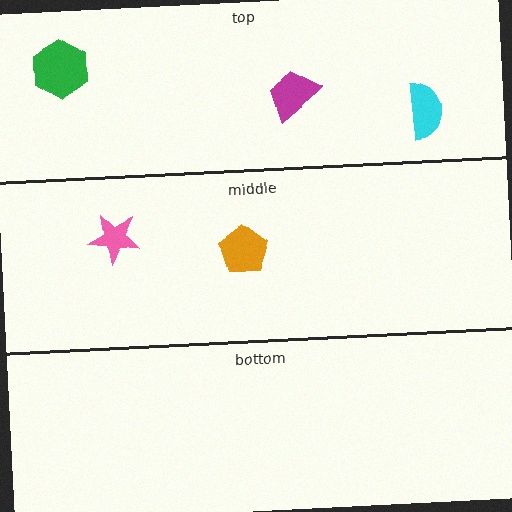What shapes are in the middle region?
The orange pentagon, the pink star.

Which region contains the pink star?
The middle region.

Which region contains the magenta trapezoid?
The top region.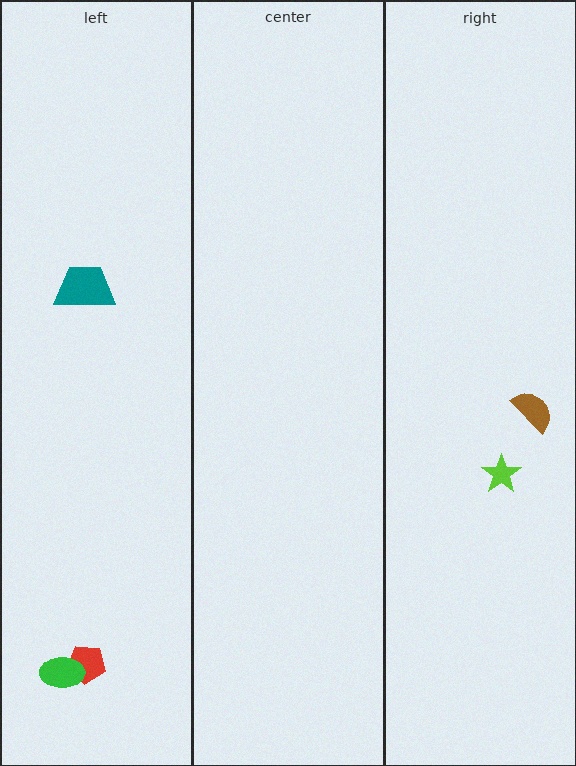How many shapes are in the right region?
2.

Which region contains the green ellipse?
The left region.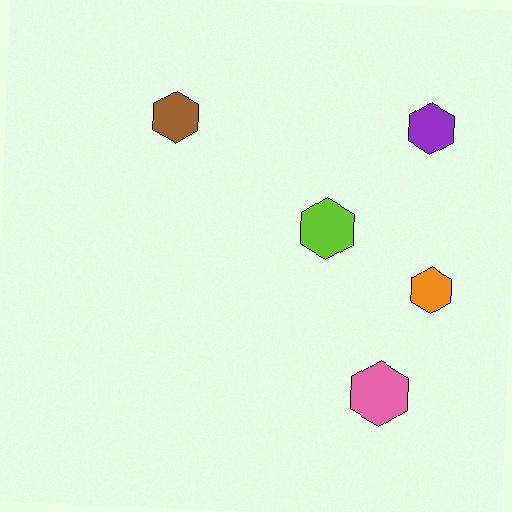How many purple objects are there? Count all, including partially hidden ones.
There is 1 purple object.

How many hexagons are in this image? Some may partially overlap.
There are 5 hexagons.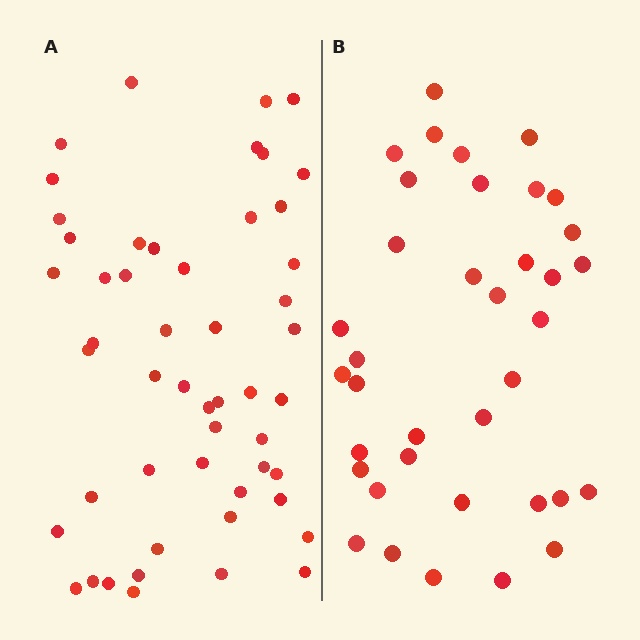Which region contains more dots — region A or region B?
Region A (the left region) has more dots.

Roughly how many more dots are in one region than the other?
Region A has approximately 15 more dots than region B.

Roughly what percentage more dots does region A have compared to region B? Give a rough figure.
About 40% more.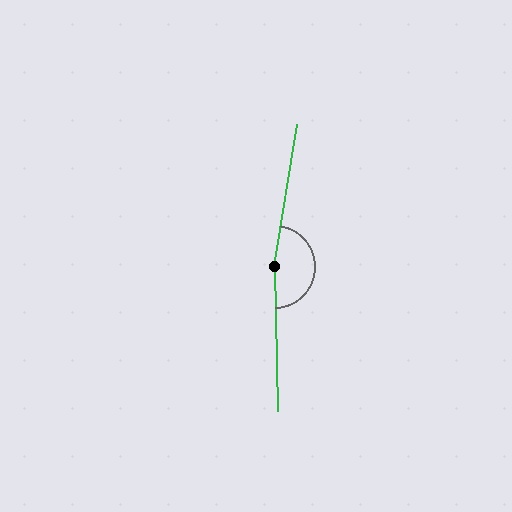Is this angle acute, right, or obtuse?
It is obtuse.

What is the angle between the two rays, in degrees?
Approximately 170 degrees.